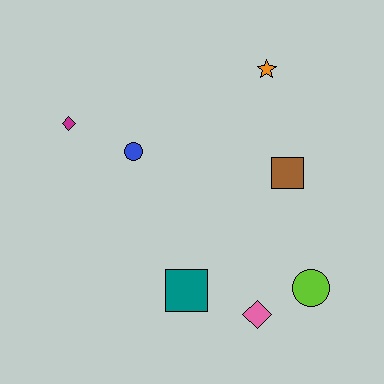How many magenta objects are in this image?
There is 1 magenta object.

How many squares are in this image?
There are 2 squares.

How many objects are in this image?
There are 7 objects.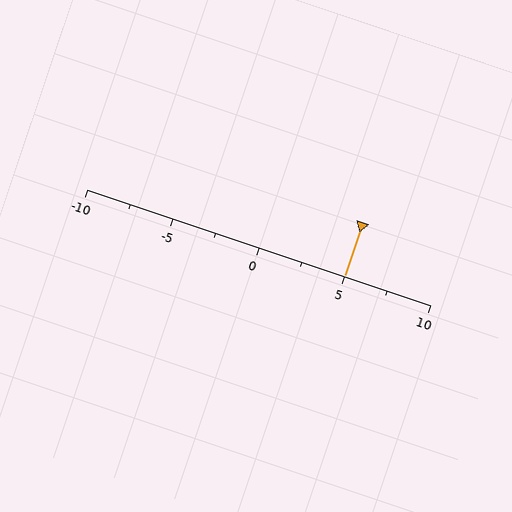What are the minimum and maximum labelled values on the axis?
The axis runs from -10 to 10.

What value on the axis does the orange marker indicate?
The marker indicates approximately 5.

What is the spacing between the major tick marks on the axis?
The major ticks are spaced 5 apart.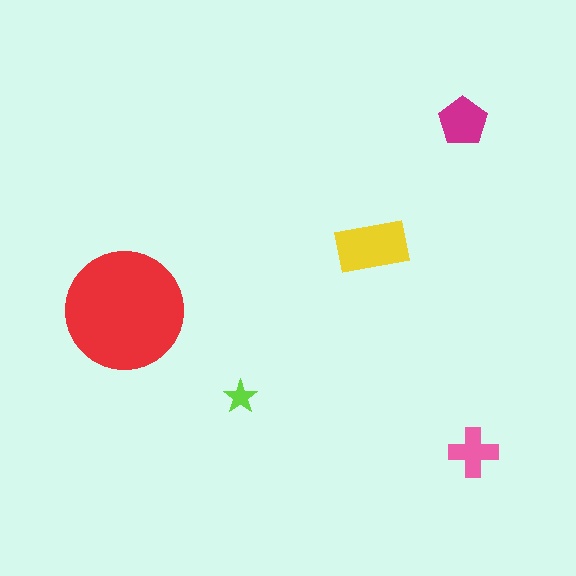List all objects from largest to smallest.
The red circle, the yellow rectangle, the magenta pentagon, the pink cross, the lime star.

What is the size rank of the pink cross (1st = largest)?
4th.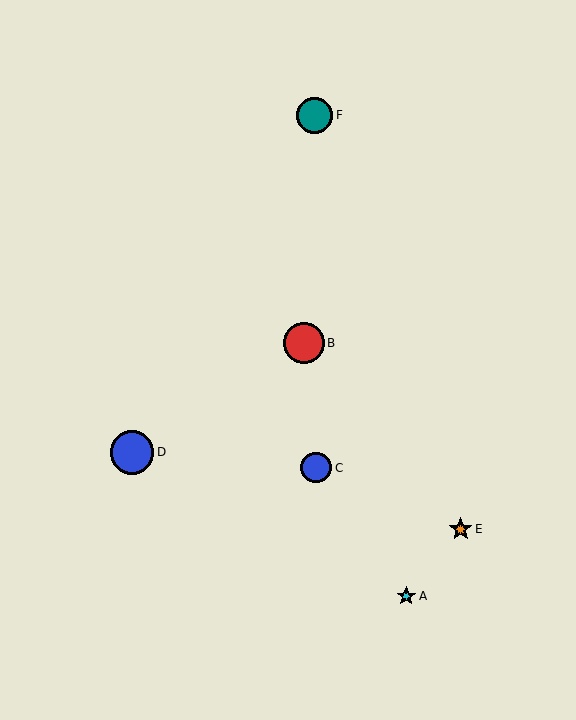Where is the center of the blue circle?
The center of the blue circle is at (316, 468).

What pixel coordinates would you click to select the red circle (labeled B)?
Click at (304, 343) to select the red circle B.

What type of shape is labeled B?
Shape B is a red circle.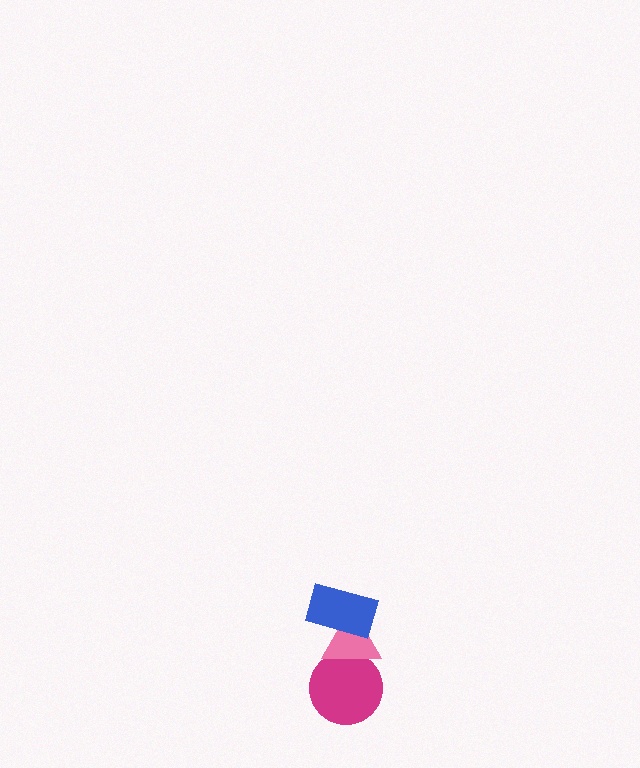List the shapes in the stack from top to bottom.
From top to bottom: the blue rectangle, the pink triangle, the magenta circle.